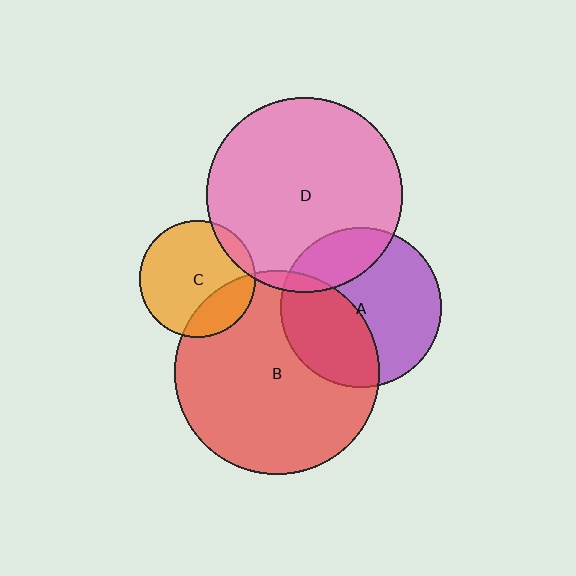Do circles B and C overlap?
Yes.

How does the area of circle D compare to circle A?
Approximately 1.5 times.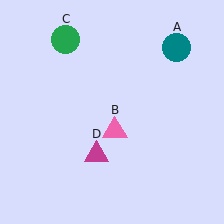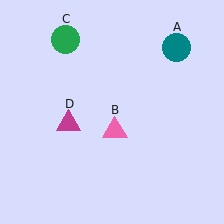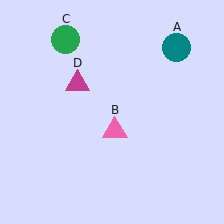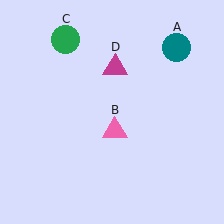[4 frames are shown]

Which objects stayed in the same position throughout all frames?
Teal circle (object A) and pink triangle (object B) and green circle (object C) remained stationary.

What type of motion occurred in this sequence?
The magenta triangle (object D) rotated clockwise around the center of the scene.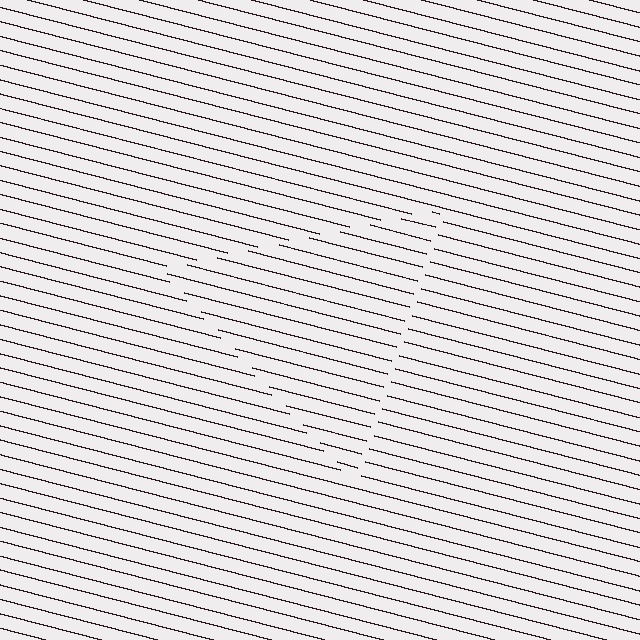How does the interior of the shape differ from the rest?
The interior of the shape contains the same grating, shifted by half a period — the contour is defined by the phase discontinuity where line-ends from the inner and outer gratings abut.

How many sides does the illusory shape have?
3 sides — the line-ends trace a triangle.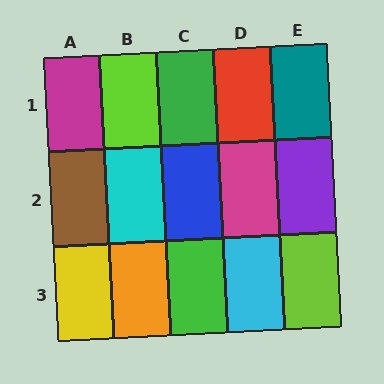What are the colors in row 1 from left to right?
Magenta, lime, green, red, teal.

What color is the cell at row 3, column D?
Cyan.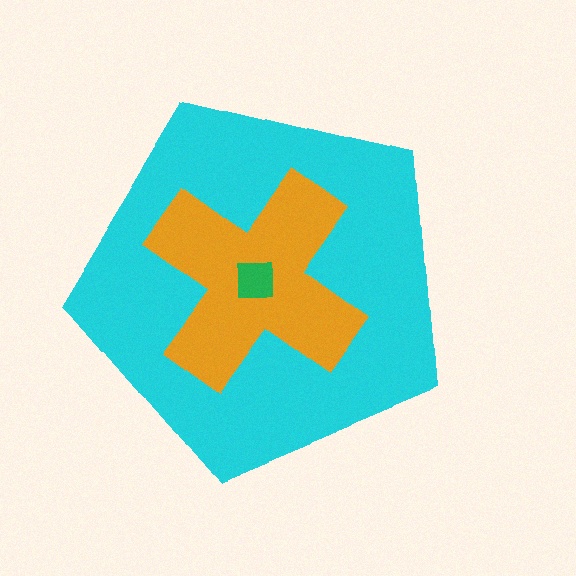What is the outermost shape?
The cyan pentagon.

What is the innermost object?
The green square.